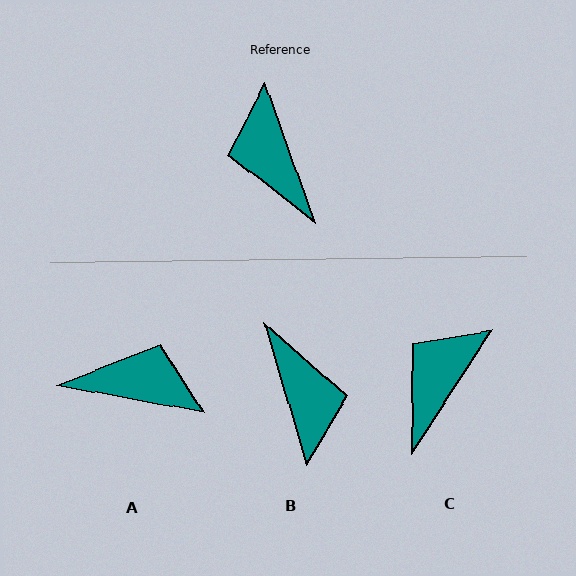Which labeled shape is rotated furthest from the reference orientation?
B, about 177 degrees away.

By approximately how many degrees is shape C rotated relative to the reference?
Approximately 53 degrees clockwise.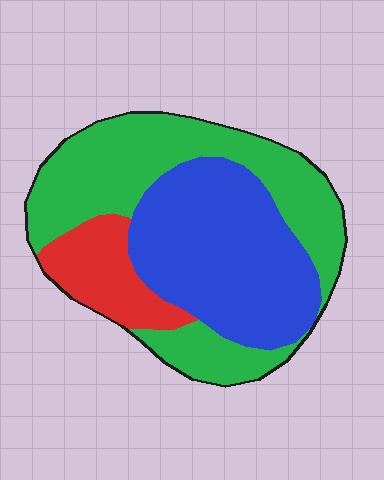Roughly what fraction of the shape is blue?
Blue takes up between a third and a half of the shape.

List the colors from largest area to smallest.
From largest to smallest: green, blue, red.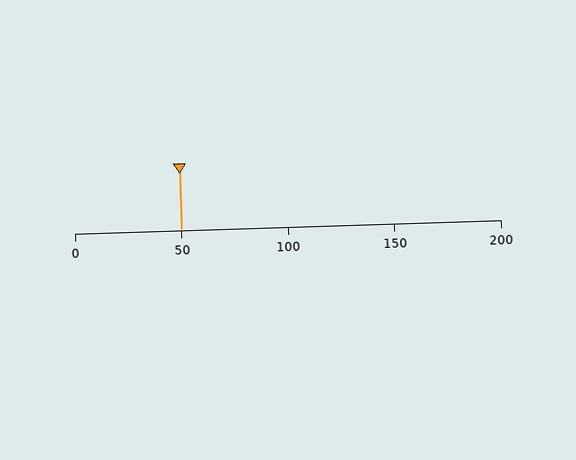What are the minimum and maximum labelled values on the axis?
The axis runs from 0 to 200.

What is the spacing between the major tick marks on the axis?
The major ticks are spaced 50 apart.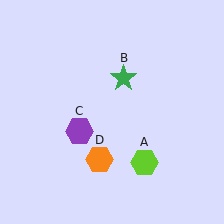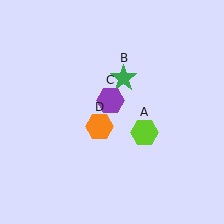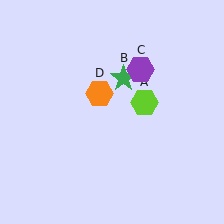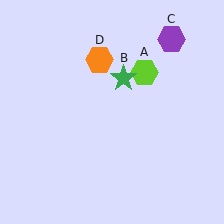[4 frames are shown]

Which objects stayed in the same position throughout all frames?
Green star (object B) remained stationary.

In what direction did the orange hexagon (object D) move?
The orange hexagon (object D) moved up.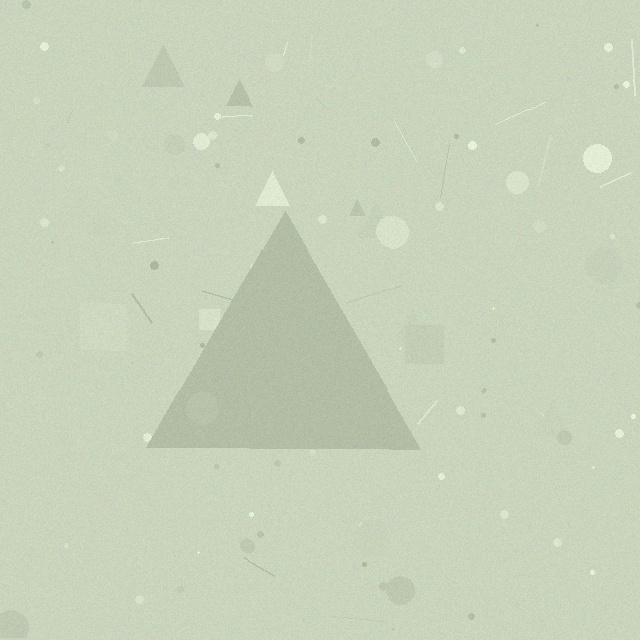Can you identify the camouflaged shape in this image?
The camouflaged shape is a triangle.